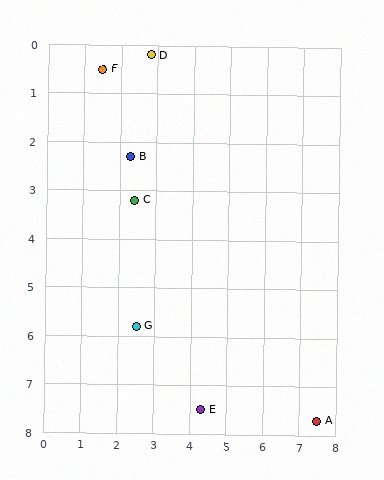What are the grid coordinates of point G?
Point G is at approximately (2.5, 5.8).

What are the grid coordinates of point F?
Point F is at approximately (1.5, 0.5).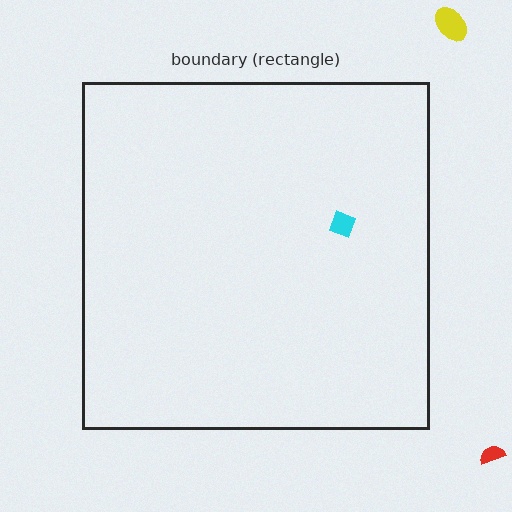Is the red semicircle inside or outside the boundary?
Outside.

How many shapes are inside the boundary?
1 inside, 2 outside.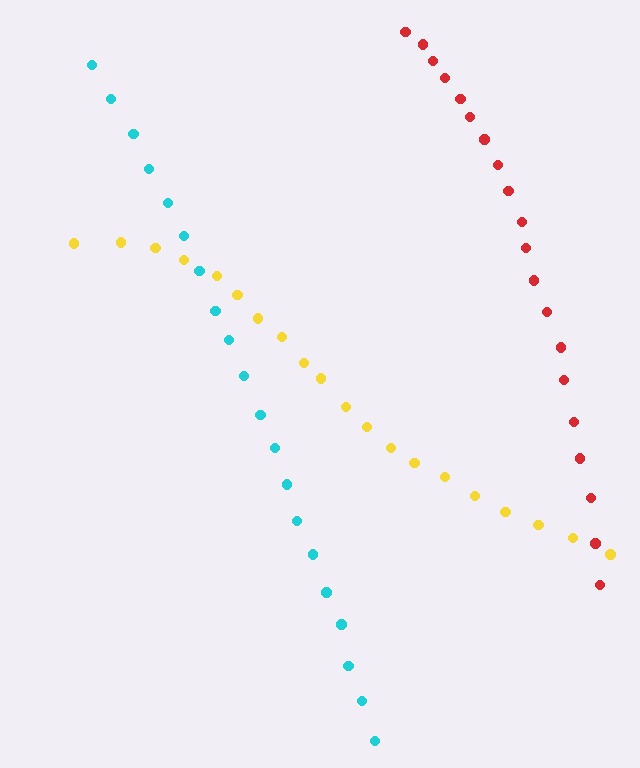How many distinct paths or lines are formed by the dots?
There are 3 distinct paths.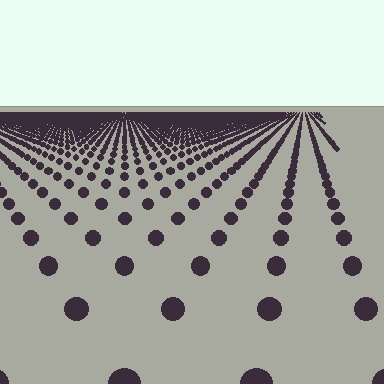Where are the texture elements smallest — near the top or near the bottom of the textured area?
Near the top.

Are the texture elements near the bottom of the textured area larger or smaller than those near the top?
Larger. Near the bottom, elements are closer to the viewer and appear at a bigger on-screen size.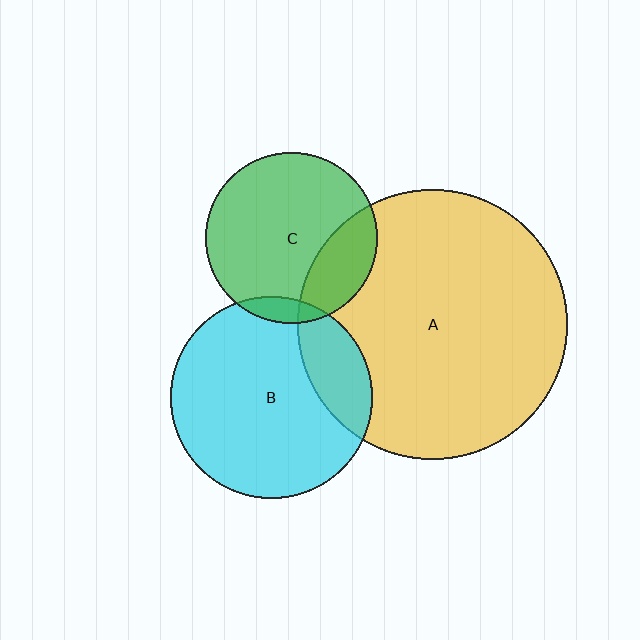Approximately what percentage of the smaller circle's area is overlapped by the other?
Approximately 25%.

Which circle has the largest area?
Circle A (yellow).